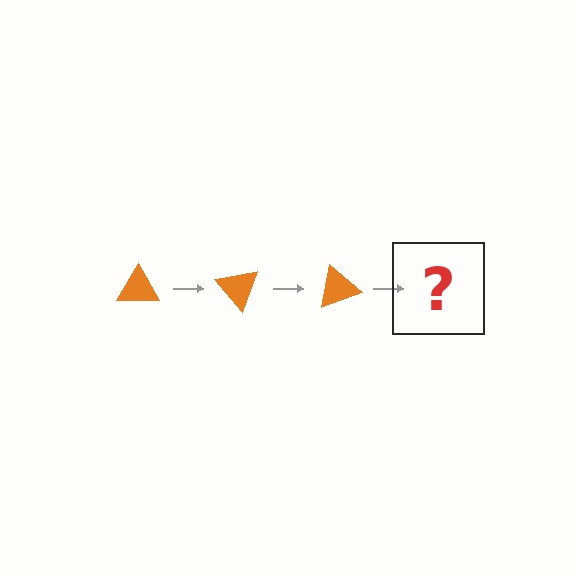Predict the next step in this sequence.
The next step is an orange triangle rotated 150 degrees.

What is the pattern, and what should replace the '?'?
The pattern is that the triangle rotates 50 degrees each step. The '?' should be an orange triangle rotated 150 degrees.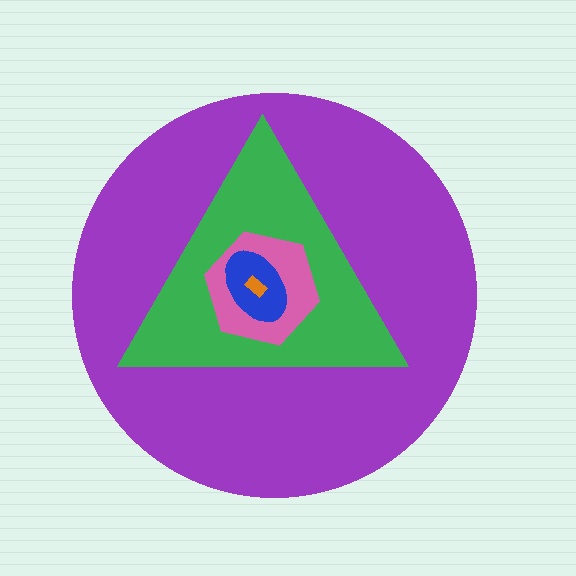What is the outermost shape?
The purple circle.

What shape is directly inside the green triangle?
The pink hexagon.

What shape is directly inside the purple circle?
The green triangle.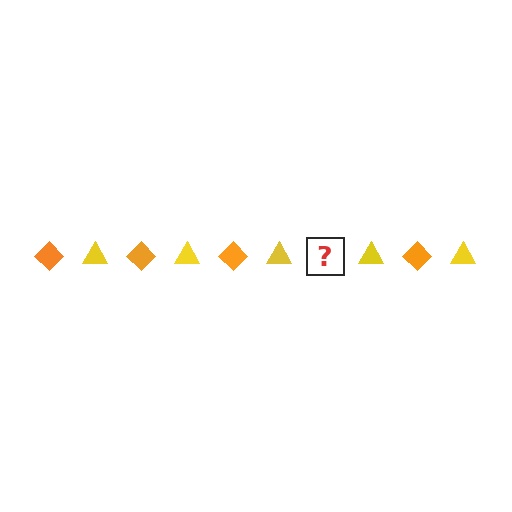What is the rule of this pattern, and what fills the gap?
The rule is that the pattern alternates between orange diamond and yellow triangle. The gap should be filled with an orange diamond.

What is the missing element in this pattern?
The missing element is an orange diamond.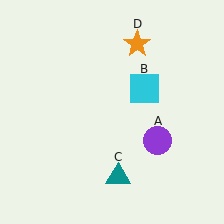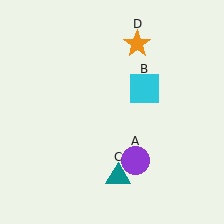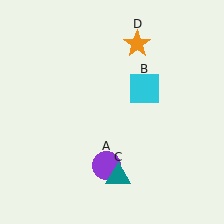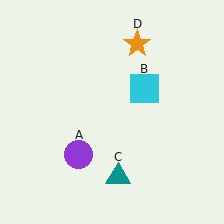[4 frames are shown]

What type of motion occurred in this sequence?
The purple circle (object A) rotated clockwise around the center of the scene.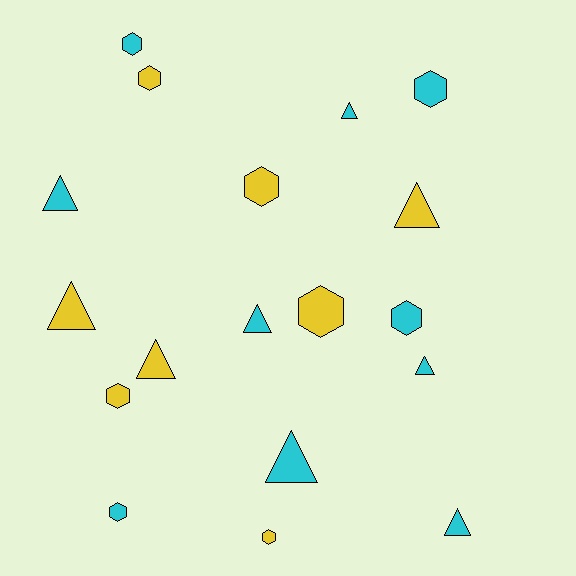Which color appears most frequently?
Cyan, with 10 objects.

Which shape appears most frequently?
Hexagon, with 9 objects.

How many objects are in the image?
There are 18 objects.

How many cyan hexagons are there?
There are 4 cyan hexagons.